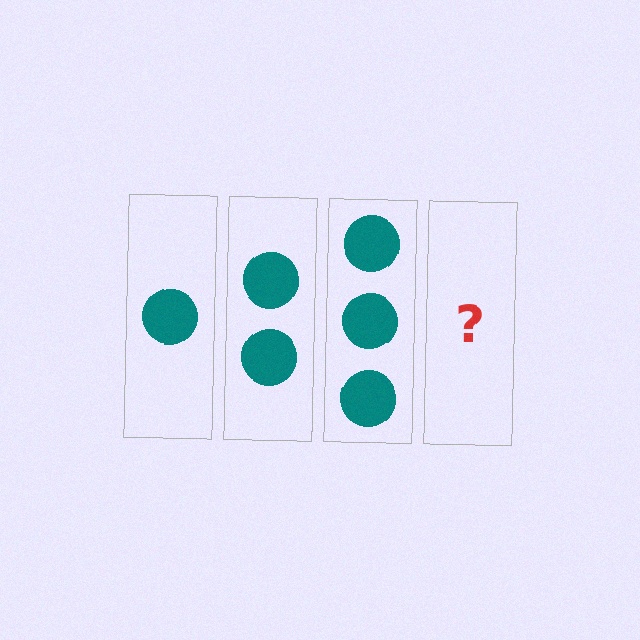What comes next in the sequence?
The next element should be 4 circles.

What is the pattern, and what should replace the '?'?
The pattern is that each step adds one more circle. The '?' should be 4 circles.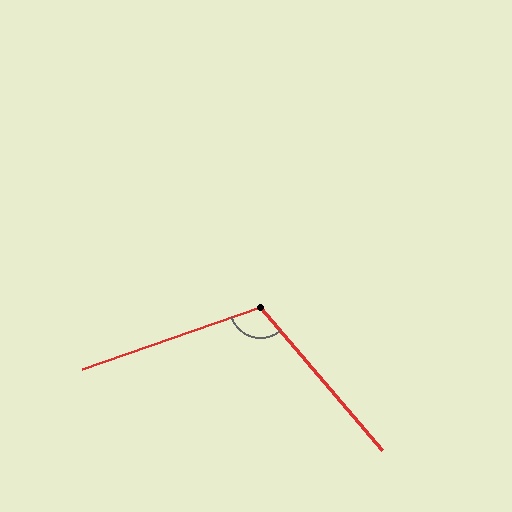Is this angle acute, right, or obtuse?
It is obtuse.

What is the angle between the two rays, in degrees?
Approximately 111 degrees.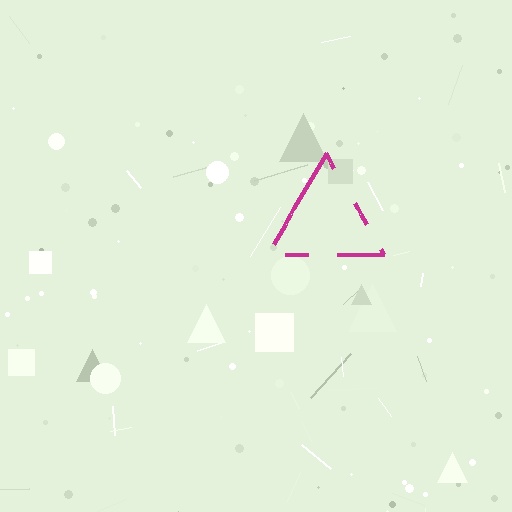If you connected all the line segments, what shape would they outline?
They would outline a triangle.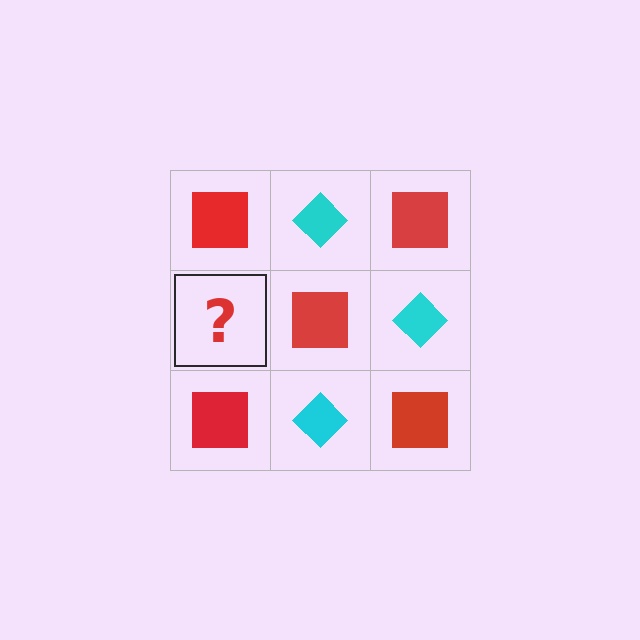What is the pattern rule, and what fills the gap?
The rule is that it alternates red square and cyan diamond in a checkerboard pattern. The gap should be filled with a cyan diamond.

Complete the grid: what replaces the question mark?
The question mark should be replaced with a cyan diamond.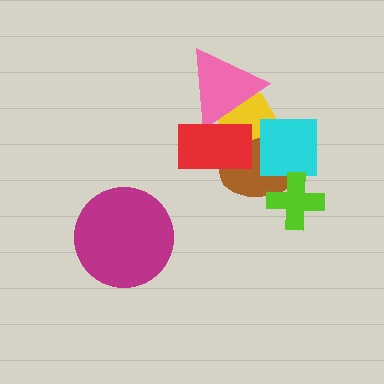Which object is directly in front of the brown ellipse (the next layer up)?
The red rectangle is directly in front of the brown ellipse.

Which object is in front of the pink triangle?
The red rectangle is in front of the pink triangle.